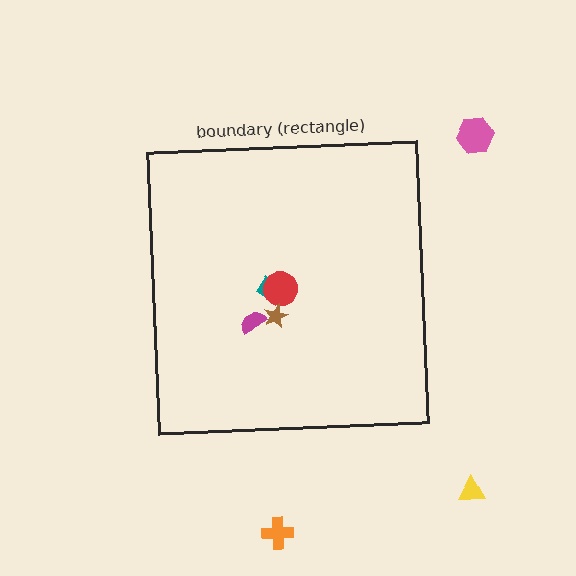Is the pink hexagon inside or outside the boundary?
Outside.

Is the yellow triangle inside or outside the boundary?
Outside.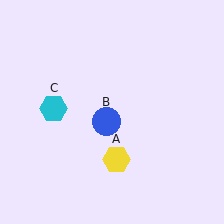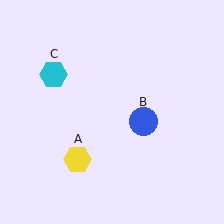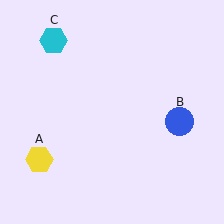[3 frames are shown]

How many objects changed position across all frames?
3 objects changed position: yellow hexagon (object A), blue circle (object B), cyan hexagon (object C).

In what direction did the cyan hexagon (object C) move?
The cyan hexagon (object C) moved up.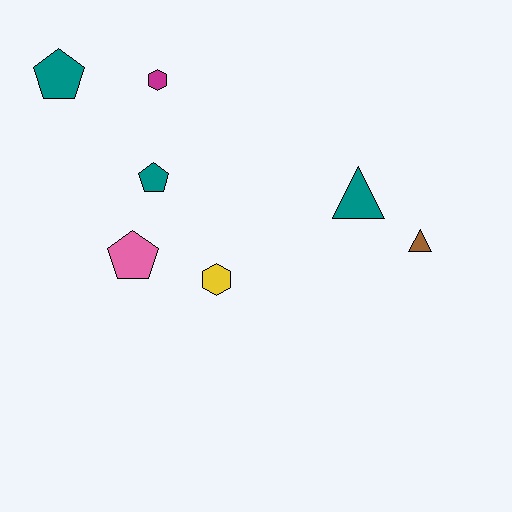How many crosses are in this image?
There are no crosses.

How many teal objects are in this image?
There are 3 teal objects.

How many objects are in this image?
There are 7 objects.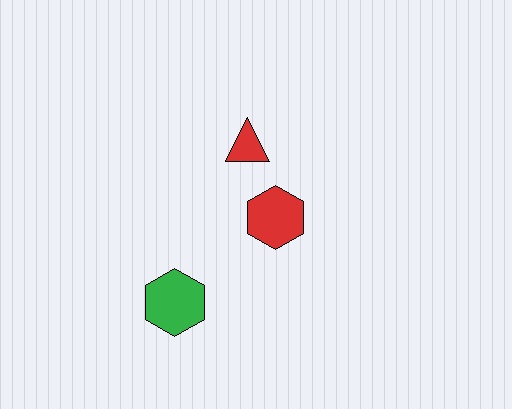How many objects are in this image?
There are 3 objects.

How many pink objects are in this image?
There are no pink objects.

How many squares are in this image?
There are no squares.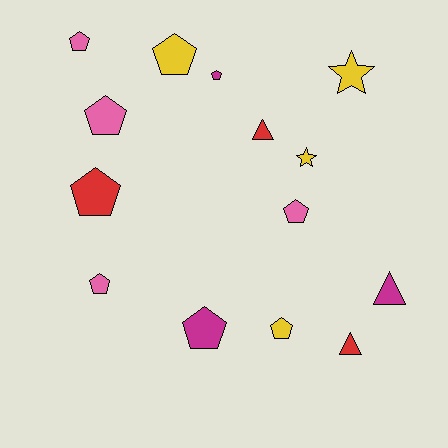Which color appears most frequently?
Yellow, with 4 objects.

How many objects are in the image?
There are 14 objects.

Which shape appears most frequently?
Pentagon, with 9 objects.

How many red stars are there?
There are no red stars.